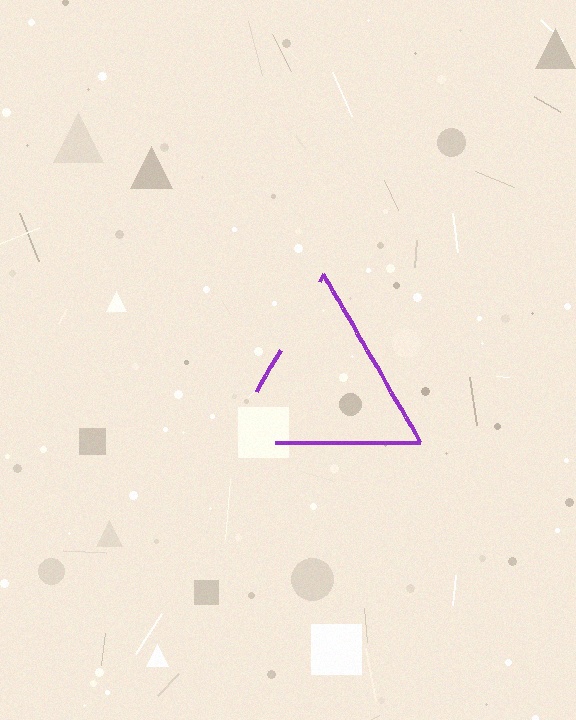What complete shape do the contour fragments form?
The contour fragments form a triangle.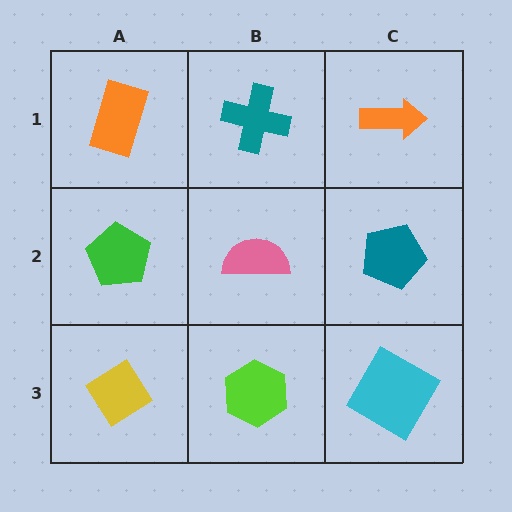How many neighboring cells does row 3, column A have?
2.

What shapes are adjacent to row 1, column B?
A pink semicircle (row 2, column B), an orange rectangle (row 1, column A), an orange arrow (row 1, column C).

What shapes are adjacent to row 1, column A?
A green pentagon (row 2, column A), a teal cross (row 1, column B).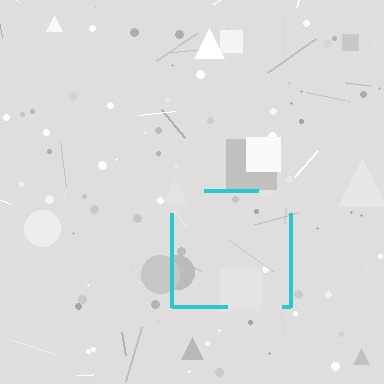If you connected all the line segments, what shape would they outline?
They would outline a square.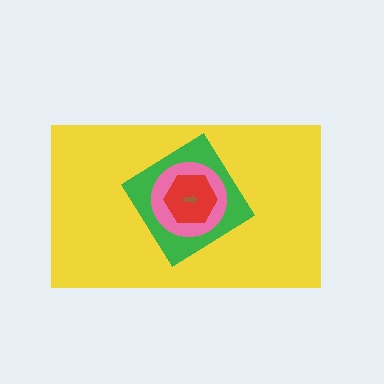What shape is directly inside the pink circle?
The red hexagon.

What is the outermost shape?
The yellow rectangle.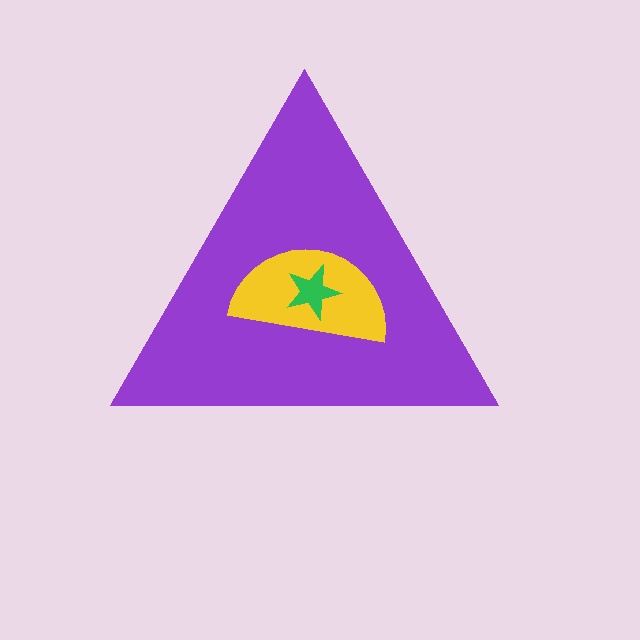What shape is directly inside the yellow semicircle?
The green star.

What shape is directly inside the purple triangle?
The yellow semicircle.